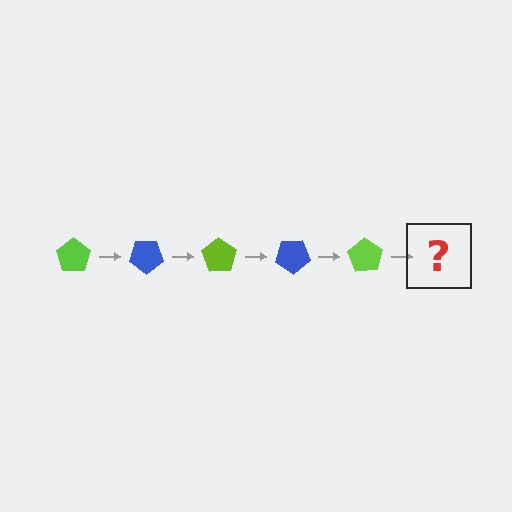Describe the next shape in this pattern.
It should be a blue pentagon, rotated 175 degrees from the start.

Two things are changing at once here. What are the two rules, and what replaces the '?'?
The two rules are that it rotates 35 degrees each step and the color cycles through lime and blue. The '?' should be a blue pentagon, rotated 175 degrees from the start.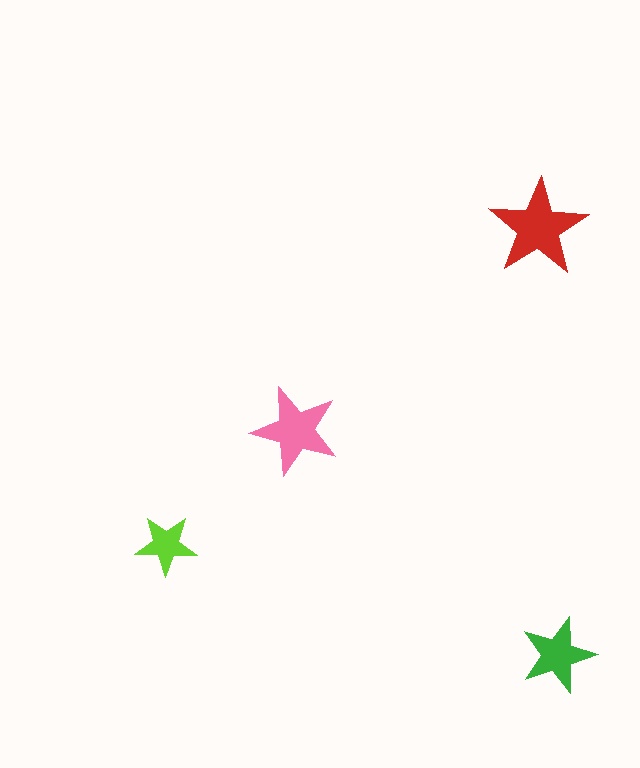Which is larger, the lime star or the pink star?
The pink one.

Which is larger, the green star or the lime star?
The green one.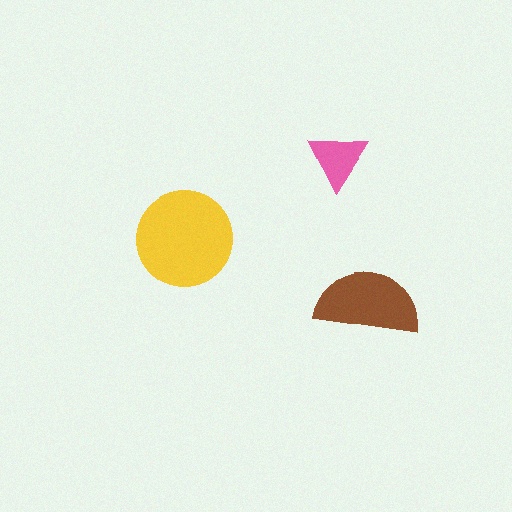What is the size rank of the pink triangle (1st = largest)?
3rd.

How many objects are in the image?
There are 3 objects in the image.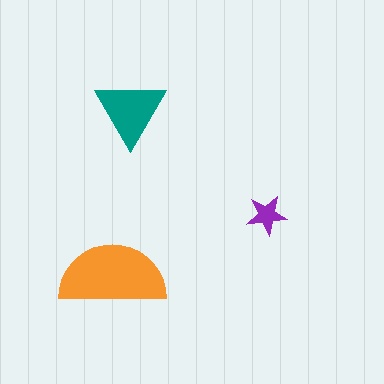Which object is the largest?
The orange semicircle.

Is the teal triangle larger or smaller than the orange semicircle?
Smaller.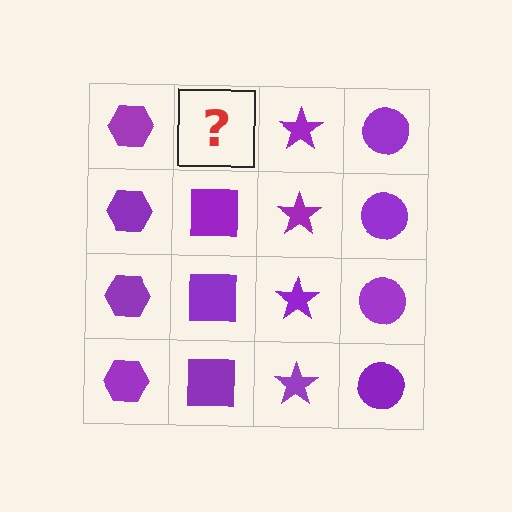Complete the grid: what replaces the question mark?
The question mark should be replaced with a purple square.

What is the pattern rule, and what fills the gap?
The rule is that each column has a consistent shape. The gap should be filled with a purple square.